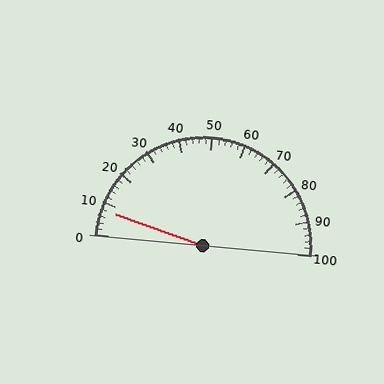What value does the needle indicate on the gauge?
The needle indicates approximately 8.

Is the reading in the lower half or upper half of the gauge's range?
The reading is in the lower half of the range (0 to 100).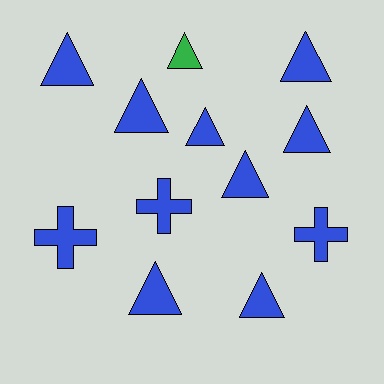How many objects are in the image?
There are 12 objects.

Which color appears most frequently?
Blue, with 11 objects.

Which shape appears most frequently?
Triangle, with 9 objects.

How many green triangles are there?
There is 1 green triangle.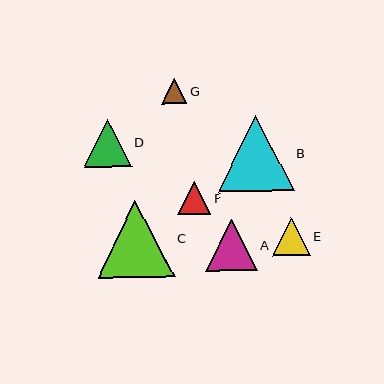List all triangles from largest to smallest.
From largest to smallest: C, B, A, D, E, F, G.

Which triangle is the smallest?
Triangle G is the smallest with a size of approximately 25 pixels.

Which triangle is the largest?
Triangle C is the largest with a size of approximately 77 pixels.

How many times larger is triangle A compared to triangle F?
Triangle A is approximately 1.6 times the size of triangle F.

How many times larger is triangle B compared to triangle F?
Triangle B is approximately 2.3 times the size of triangle F.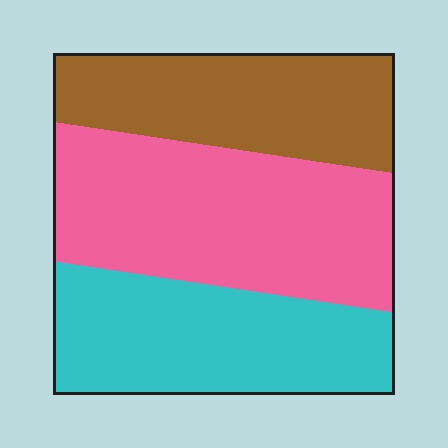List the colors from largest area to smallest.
From largest to smallest: pink, cyan, brown.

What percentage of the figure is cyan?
Cyan takes up about one third (1/3) of the figure.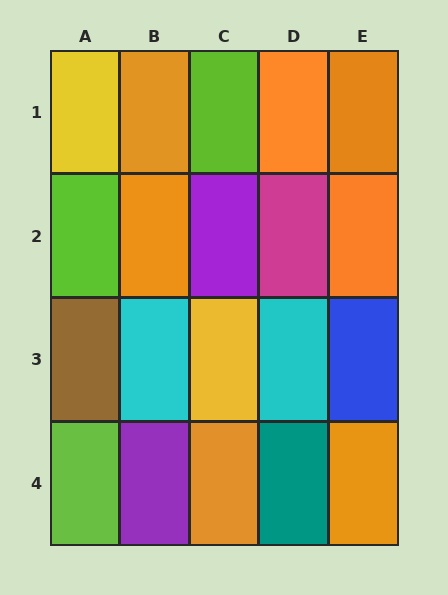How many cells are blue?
1 cell is blue.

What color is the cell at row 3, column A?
Brown.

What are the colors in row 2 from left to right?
Lime, orange, purple, magenta, orange.